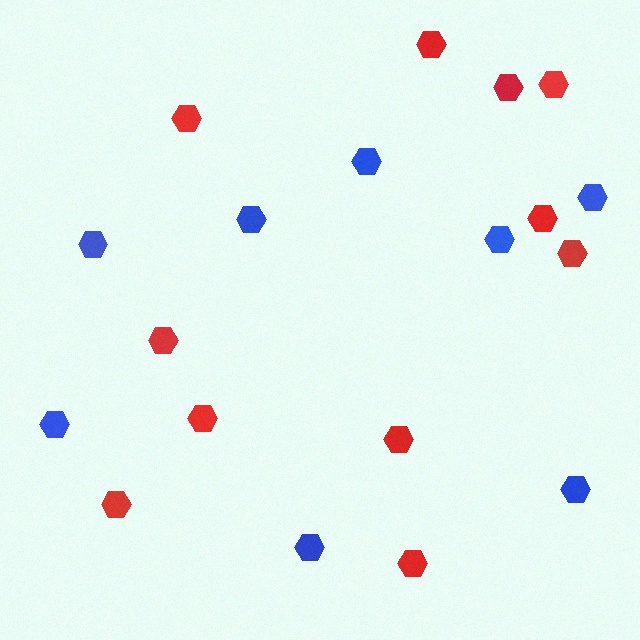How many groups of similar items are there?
There are 2 groups: one group of red hexagons (11) and one group of blue hexagons (8).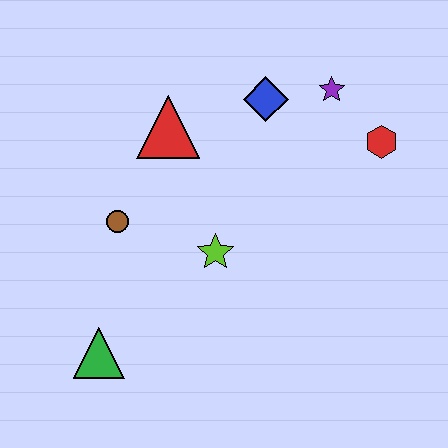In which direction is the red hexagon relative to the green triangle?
The red hexagon is to the right of the green triangle.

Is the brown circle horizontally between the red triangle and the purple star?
No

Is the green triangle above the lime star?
No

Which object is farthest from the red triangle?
The green triangle is farthest from the red triangle.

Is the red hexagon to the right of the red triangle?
Yes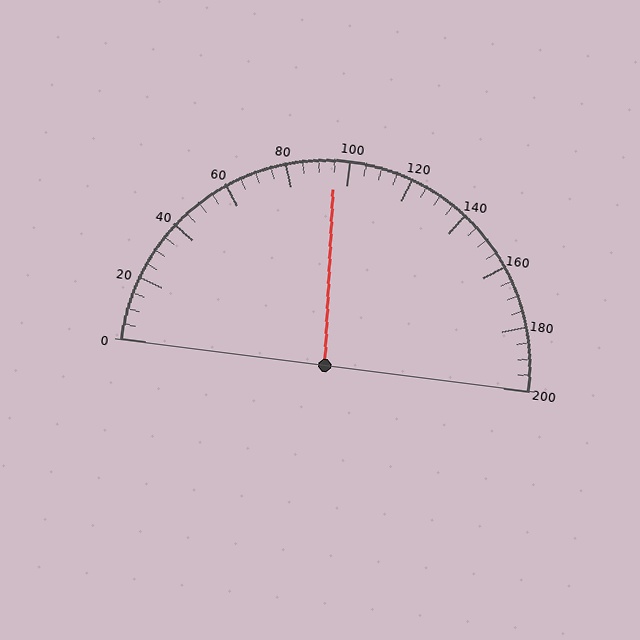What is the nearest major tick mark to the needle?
The nearest major tick mark is 100.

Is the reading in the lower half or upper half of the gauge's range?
The reading is in the lower half of the range (0 to 200).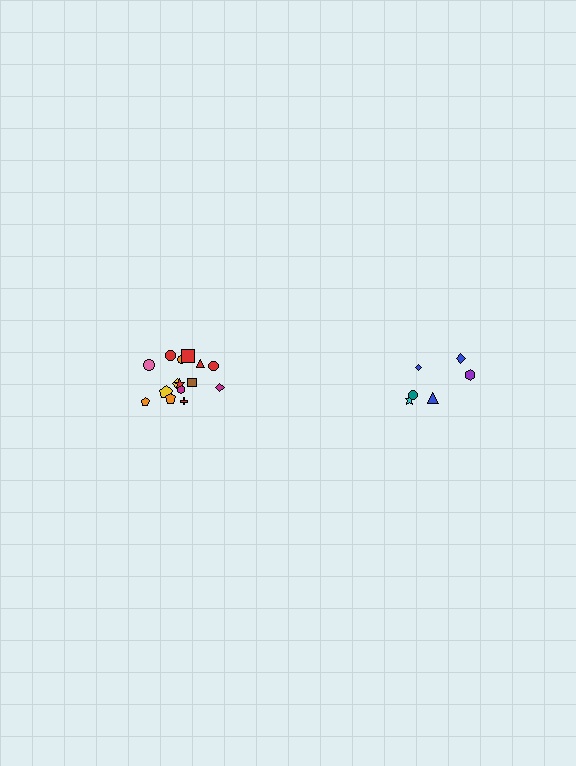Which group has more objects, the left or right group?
The left group.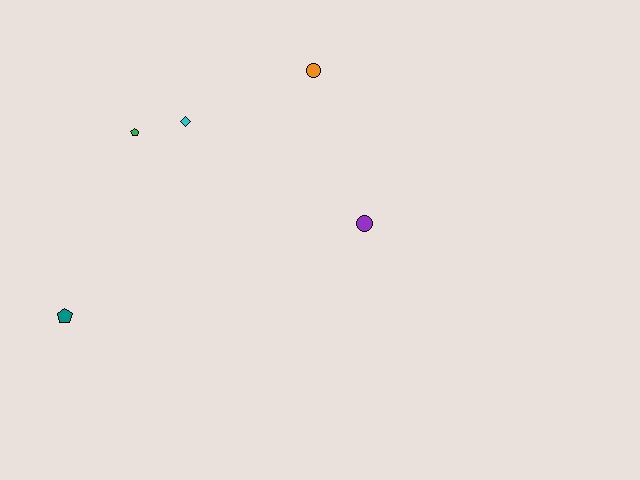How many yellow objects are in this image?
There are no yellow objects.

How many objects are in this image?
There are 5 objects.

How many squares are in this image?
There are no squares.